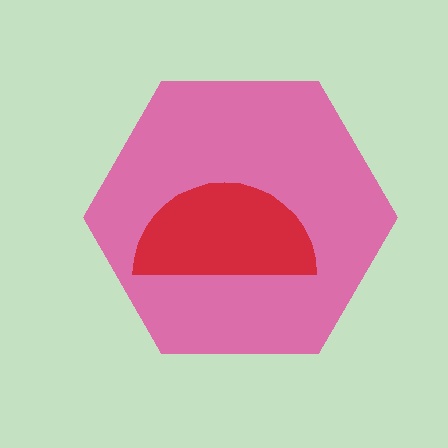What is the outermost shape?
The pink hexagon.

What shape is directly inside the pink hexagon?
The red semicircle.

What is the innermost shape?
The red semicircle.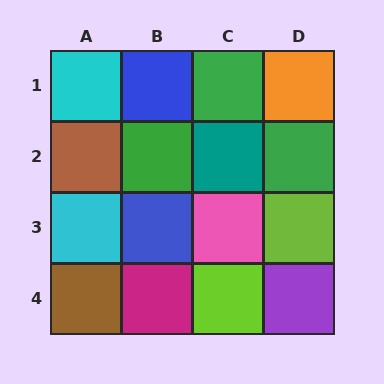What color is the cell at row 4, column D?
Purple.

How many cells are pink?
1 cell is pink.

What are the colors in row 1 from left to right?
Cyan, blue, green, orange.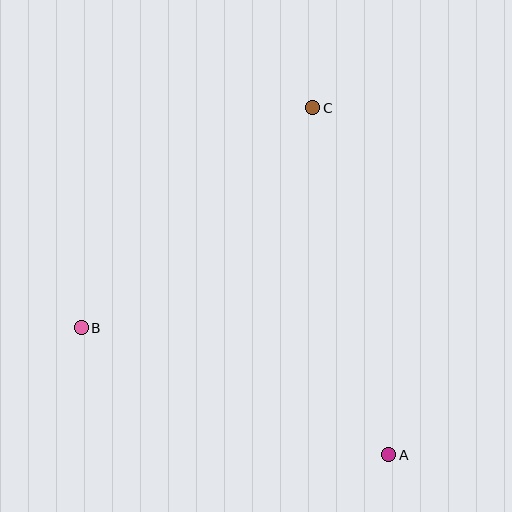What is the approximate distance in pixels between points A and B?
The distance between A and B is approximately 333 pixels.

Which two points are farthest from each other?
Points A and C are farthest from each other.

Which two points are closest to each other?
Points B and C are closest to each other.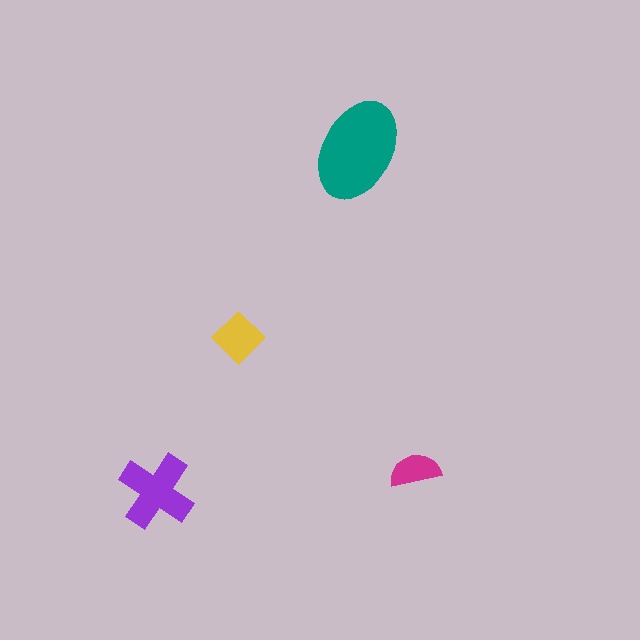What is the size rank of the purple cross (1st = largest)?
2nd.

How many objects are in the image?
There are 4 objects in the image.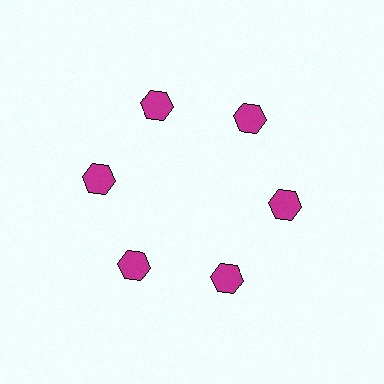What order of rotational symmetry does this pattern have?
This pattern has 6-fold rotational symmetry.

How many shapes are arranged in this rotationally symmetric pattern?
There are 6 shapes, arranged in 6 groups of 1.